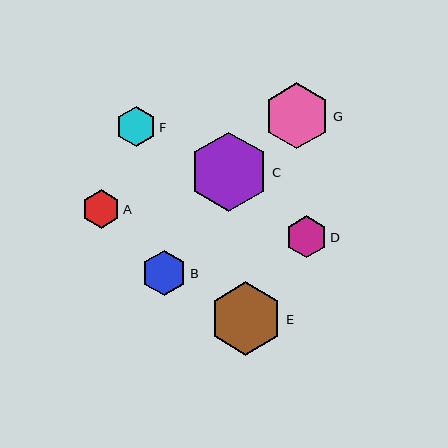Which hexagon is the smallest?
Hexagon A is the smallest with a size of approximately 39 pixels.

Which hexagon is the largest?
Hexagon C is the largest with a size of approximately 80 pixels.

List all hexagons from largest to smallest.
From largest to smallest: C, E, G, B, D, F, A.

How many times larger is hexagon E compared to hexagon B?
Hexagon E is approximately 1.6 times the size of hexagon B.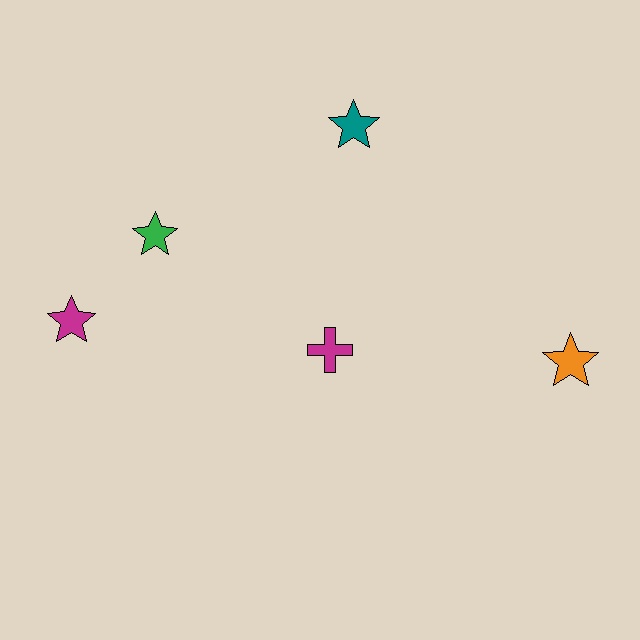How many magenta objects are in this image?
There are 2 magenta objects.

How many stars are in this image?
There are 4 stars.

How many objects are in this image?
There are 5 objects.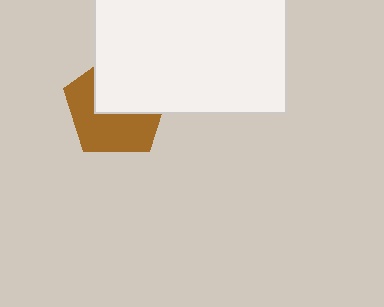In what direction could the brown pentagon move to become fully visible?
The brown pentagon could move toward the lower-left. That would shift it out from behind the white rectangle entirely.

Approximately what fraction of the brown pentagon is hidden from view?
Roughly 47% of the brown pentagon is hidden behind the white rectangle.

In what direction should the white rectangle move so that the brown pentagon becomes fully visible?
The white rectangle should move toward the upper-right. That is the shortest direction to clear the overlap and leave the brown pentagon fully visible.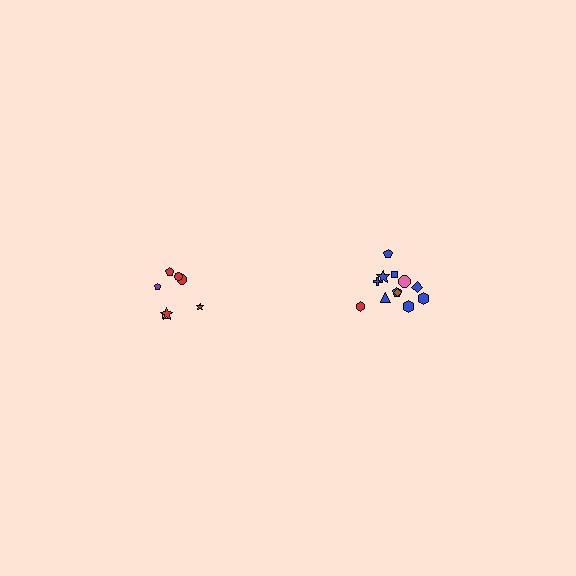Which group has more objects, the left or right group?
The right group.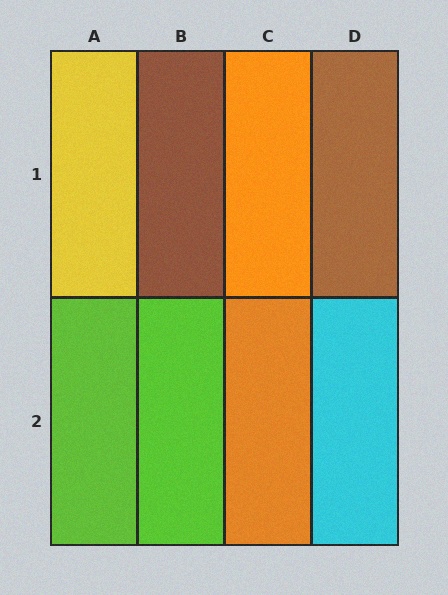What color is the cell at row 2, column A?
Lime.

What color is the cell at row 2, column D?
Cyan.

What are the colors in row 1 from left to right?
Yellow, brown, orange, brown.